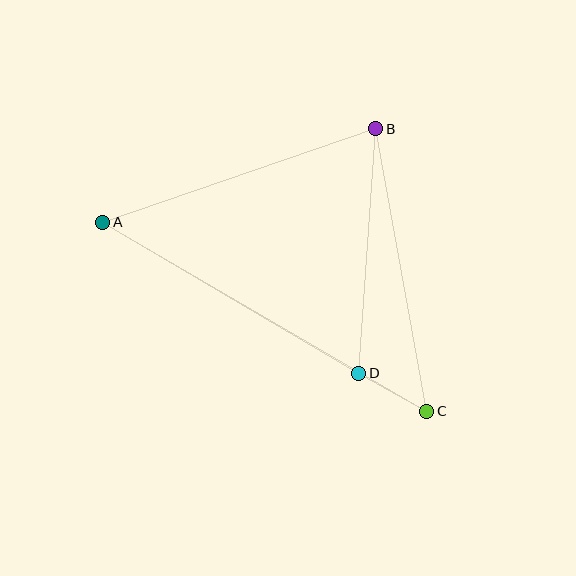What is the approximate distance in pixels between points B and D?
The distance between B and D is approximately 245 pixels.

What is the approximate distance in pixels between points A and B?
The distance between A and B is approximately 289 pixels.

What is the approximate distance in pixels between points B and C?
The distance between B and C is approximately 287 pixels.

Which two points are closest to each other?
Points C and D are closest to each other.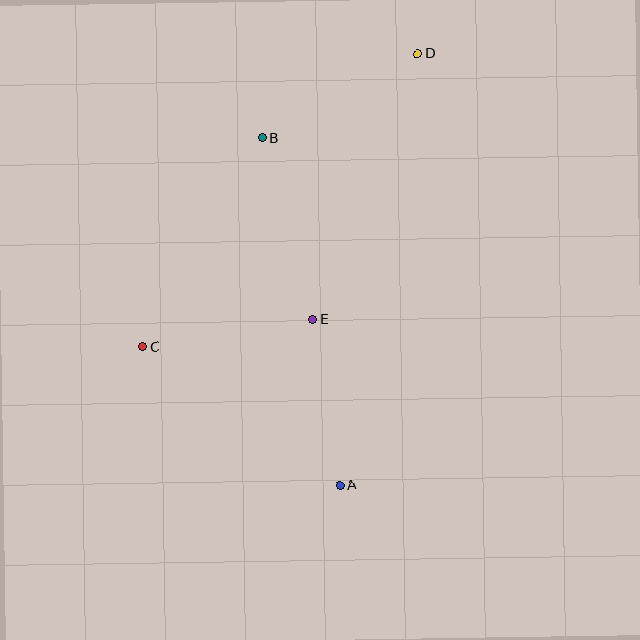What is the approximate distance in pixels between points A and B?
The distance between A and B is approximately 356 pixels.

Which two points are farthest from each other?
Points A and D are farthest from each other.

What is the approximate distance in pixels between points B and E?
The distance between B and E is approximately 188 pixels.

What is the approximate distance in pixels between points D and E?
The distance between D and E is approximately 285 pixels.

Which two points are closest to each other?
Points A and E are closest to each other.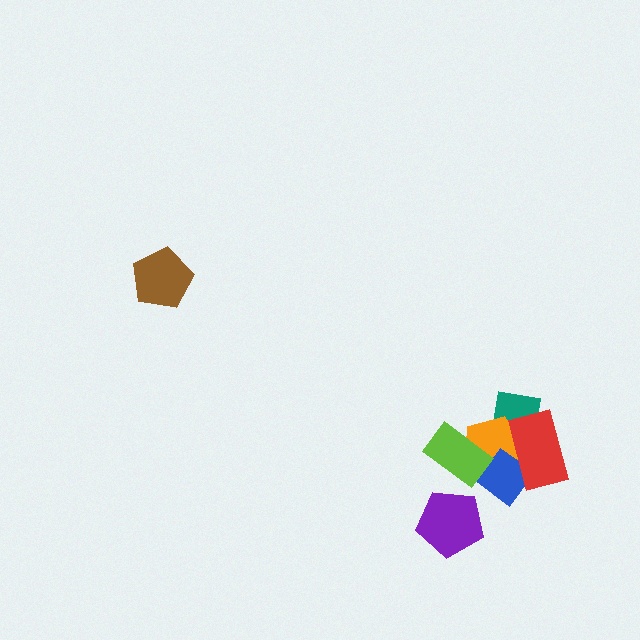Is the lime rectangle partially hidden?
No, no other shape covers it.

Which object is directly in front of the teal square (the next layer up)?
The orange pentagon is directly in front of the teal square.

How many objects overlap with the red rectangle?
3 objects overlap with the red rectangle.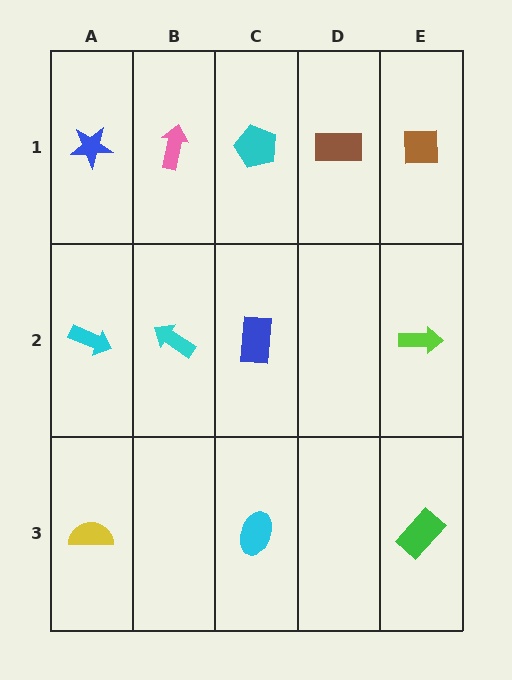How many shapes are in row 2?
4 shapes.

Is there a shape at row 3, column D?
No, that cell is empty.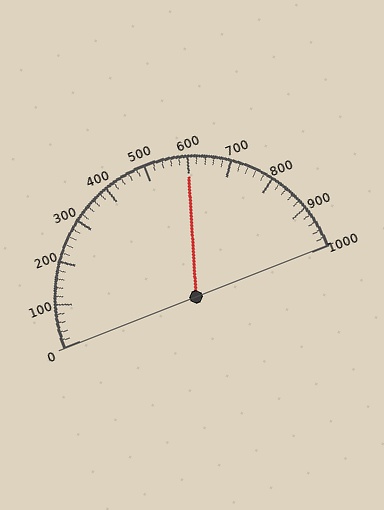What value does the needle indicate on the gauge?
The needle indicates approximately 600.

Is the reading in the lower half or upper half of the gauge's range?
The reading is in the upper half of the range (0 to 1000).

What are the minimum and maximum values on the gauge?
The gauge ranges from 0 to 1000.